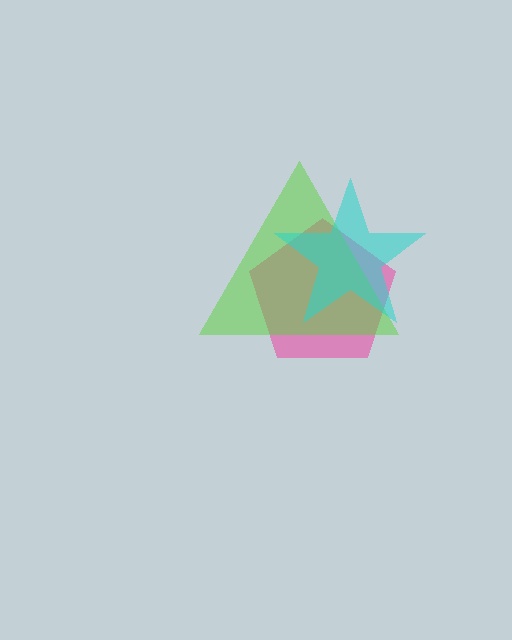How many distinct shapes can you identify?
There are 3 distinct shapes: a pink pentagon, a lime triangle, a cyan star.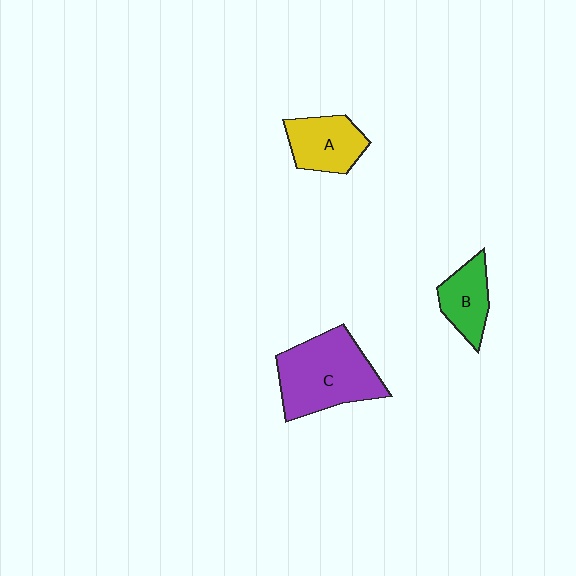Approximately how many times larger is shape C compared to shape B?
Approximately 2.1 times.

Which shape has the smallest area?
Shape B (green).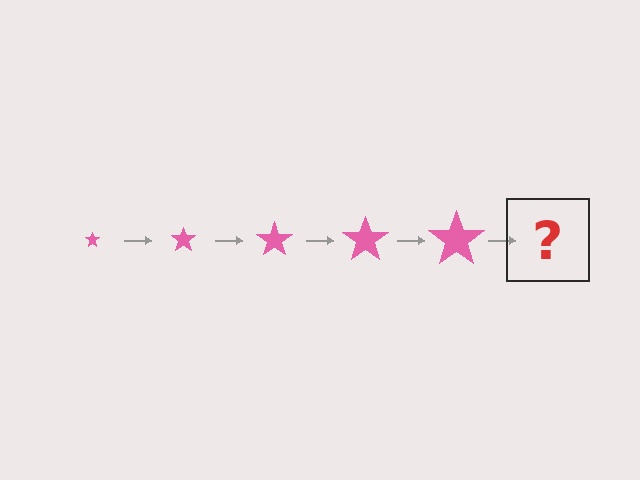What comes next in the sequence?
The next element should be a pink star, larger than the previous one.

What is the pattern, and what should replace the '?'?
The pattern is that the star gets progressively larger each step. The '?' should be a pink star, larger than the previous one.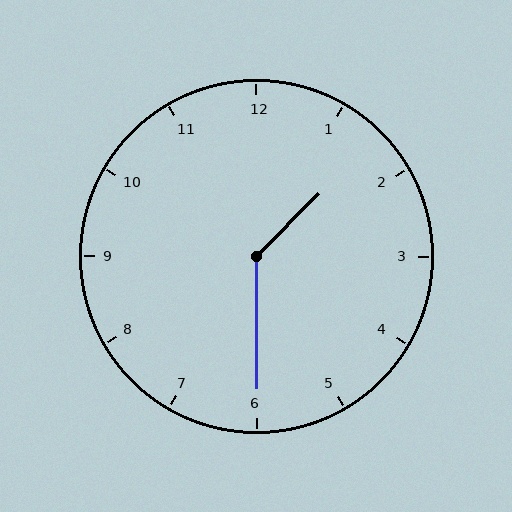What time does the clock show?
1:30.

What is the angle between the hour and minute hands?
Approximately 135 degrees.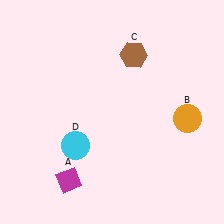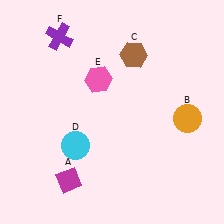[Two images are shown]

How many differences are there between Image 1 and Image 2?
There are 2 differences between the two images.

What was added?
A pink hexagon (E), a purple cross (F) were added in Image 2.